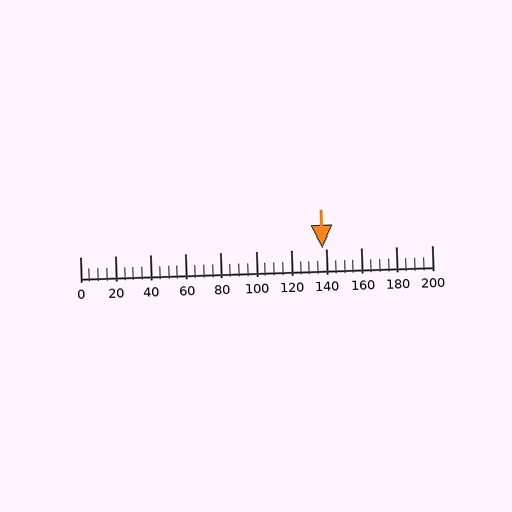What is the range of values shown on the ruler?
The ruler shows values from 0 to 200.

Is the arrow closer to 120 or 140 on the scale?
The arrow is closer to 140.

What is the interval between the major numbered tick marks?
The major tick marks are spaced 20 units apart.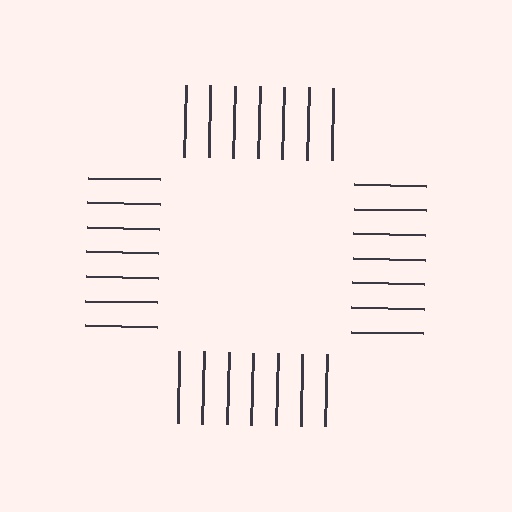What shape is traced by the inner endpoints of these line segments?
An illusory square — the line segments terminate on its edges but no continuous stroke is drawn.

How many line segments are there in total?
28 — 7 along each of the 4 edges.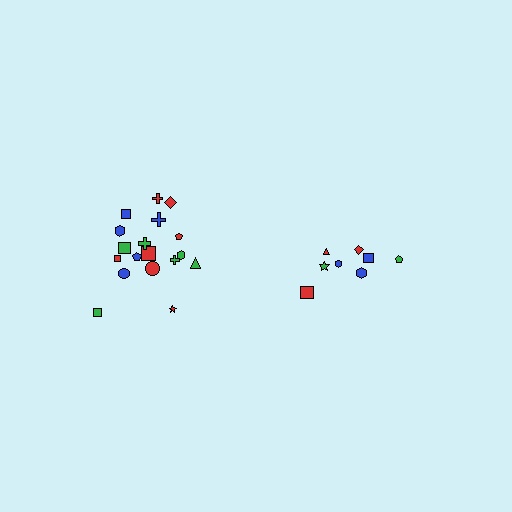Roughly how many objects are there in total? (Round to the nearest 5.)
Roughly 25 objects in total.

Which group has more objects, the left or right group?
The left group.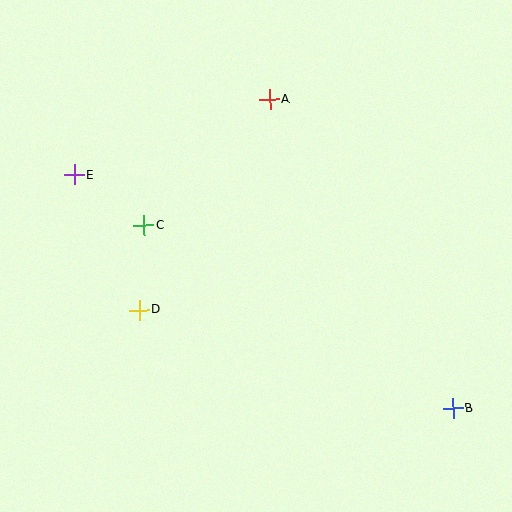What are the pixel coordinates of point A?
Point A is at (270, 99).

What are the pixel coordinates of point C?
Point C is at (144, 225).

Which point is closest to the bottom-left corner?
Point D is closest to the bottom-left corner.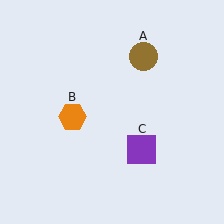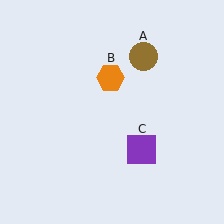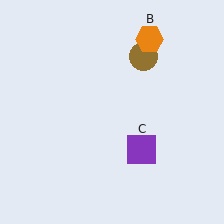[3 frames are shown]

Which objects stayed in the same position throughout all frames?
Brown circle (object A) and purple square (object C) remained stationary.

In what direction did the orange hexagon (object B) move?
The orange hexagon (object B) moved up and to the right.